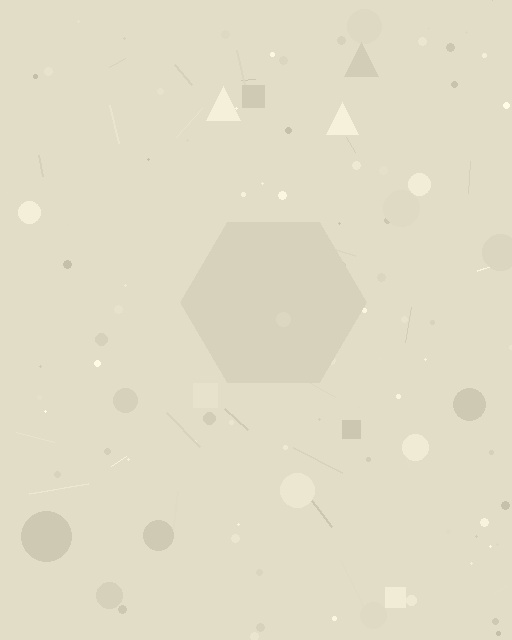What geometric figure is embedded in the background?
A hexagon is embedded in the background.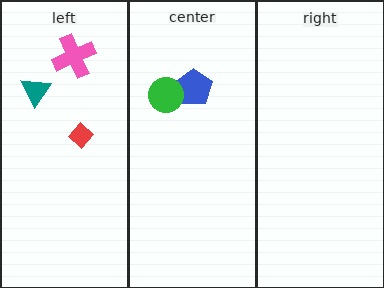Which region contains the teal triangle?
The left region.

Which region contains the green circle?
The center region.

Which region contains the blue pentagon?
The center region.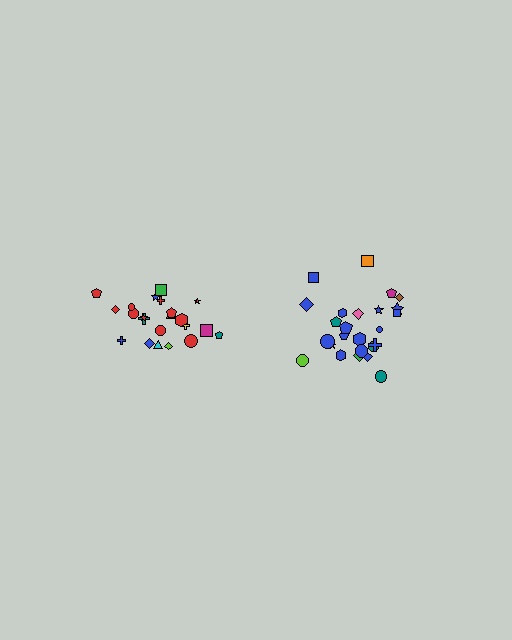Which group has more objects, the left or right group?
The right group.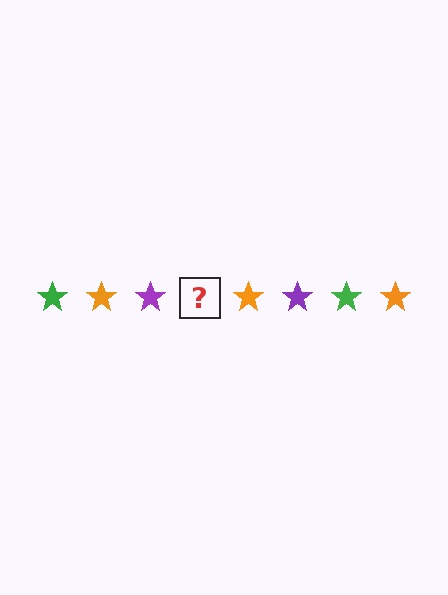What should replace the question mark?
The question mark should be replaced with a green star.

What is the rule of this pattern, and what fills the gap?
The rule is that the pattern cycles through green, orange, purple stars. The gap should be filled with a green star.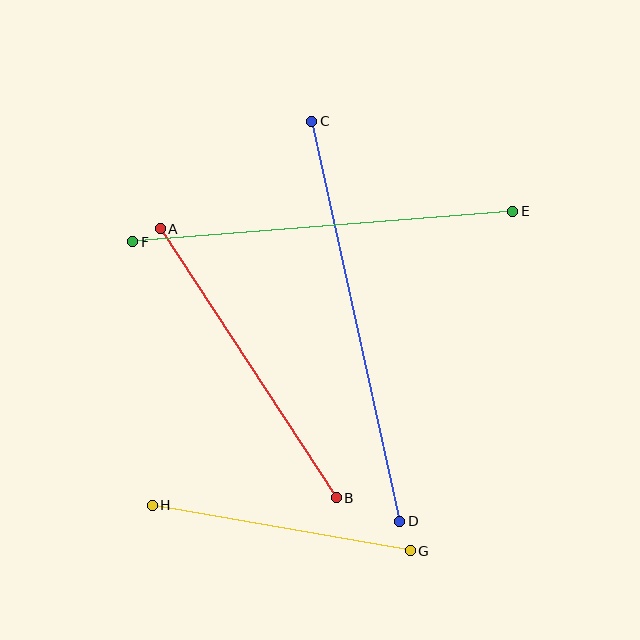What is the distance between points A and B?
The distance is approximately 321 pixels.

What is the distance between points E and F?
The distance is approximately 381 pixels.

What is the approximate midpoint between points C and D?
The midpoint is at approximately (356, 321) pixels.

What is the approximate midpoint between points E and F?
The midpoint is at approximately (323, 226) pixels.